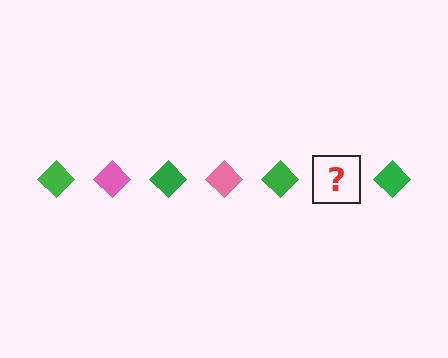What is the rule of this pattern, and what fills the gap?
The rule is that the pattern cycles through green, pink diamonds. The gap should be filled with a pink diamond.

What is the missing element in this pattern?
The missing element is a pink diamond.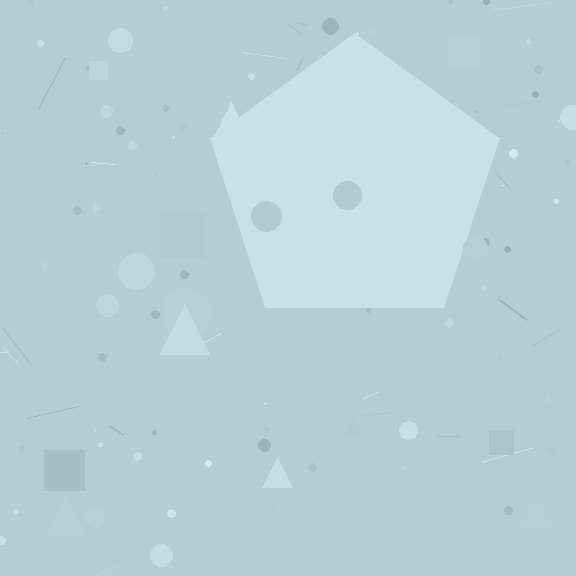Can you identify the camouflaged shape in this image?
The camouflaged shape is a pentagon.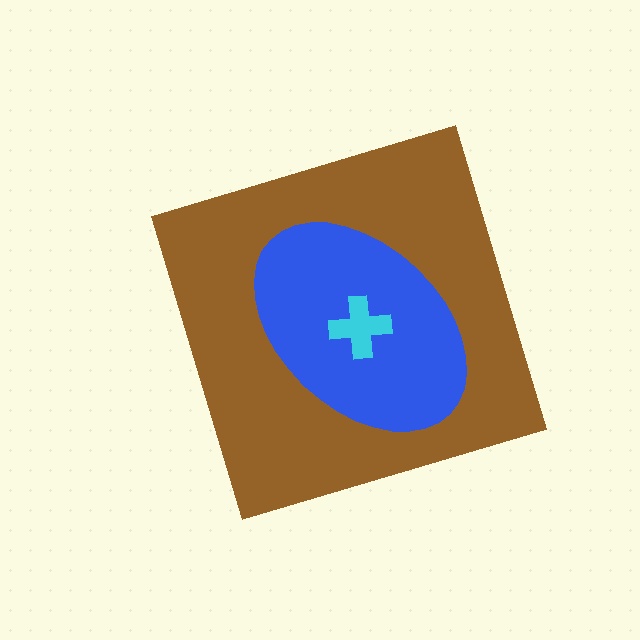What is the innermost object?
The cyan cross.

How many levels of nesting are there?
3.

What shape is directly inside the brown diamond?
The blue ellipse.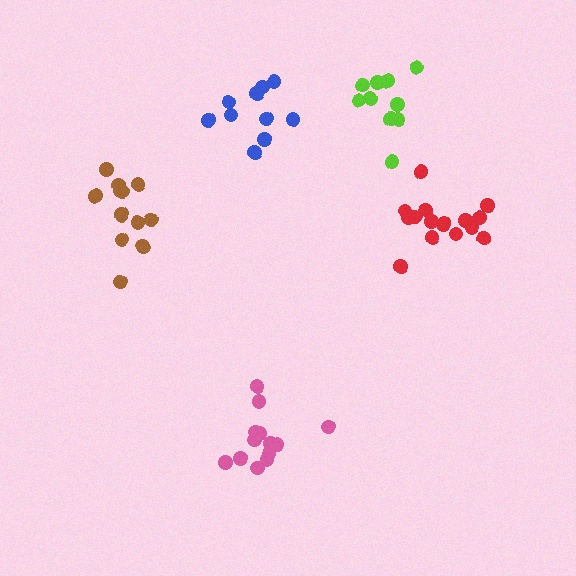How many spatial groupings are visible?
There are 5 spatial groupings.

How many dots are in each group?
Group 1: 16 dots, Group 2: 10 dots, Group 3: 13 dots, Group 4: 10 dots, Group 5: 13 dots (62 total).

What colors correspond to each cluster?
The clusters are colored: red, blue, pink, lime, brown.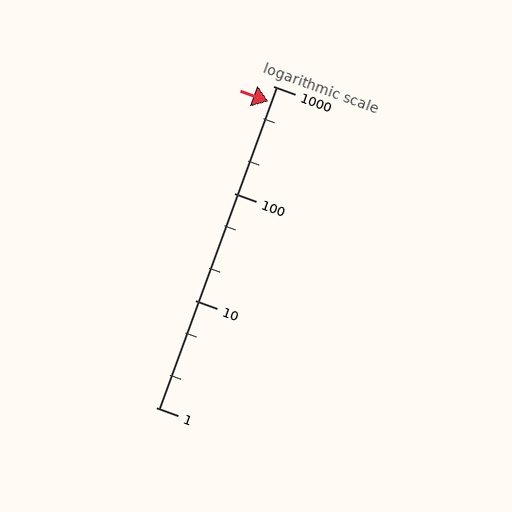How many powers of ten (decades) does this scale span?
The scale spans 3 decades, from 1 to 1000.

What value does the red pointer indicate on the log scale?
The pointer indicates approximately 710.